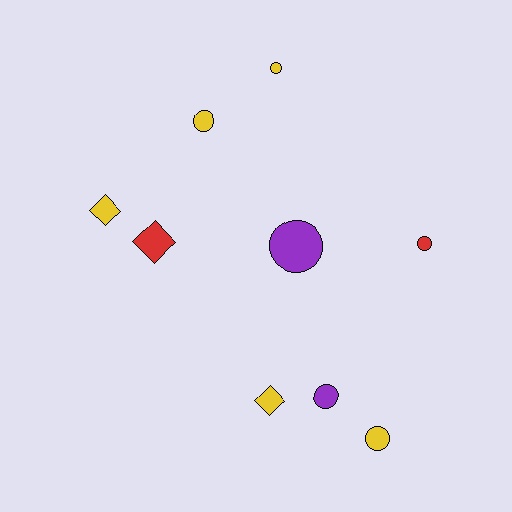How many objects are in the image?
There are 9 objects.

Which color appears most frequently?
Yellow, with 5 objects.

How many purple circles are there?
There are 2 purple circles.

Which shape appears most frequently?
Circle, with 6 objects.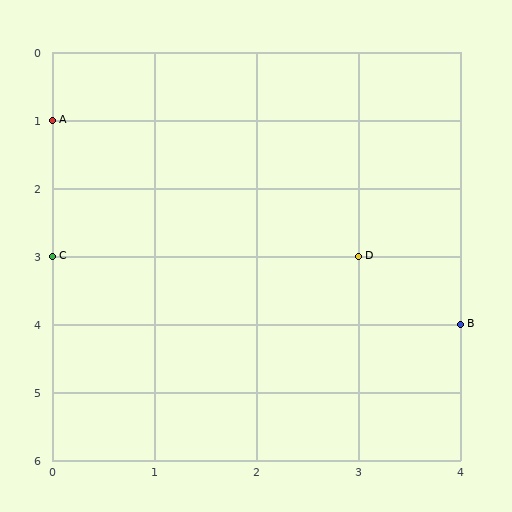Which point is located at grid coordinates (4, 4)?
Point B is at (4, 4).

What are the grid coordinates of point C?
Point C is at grid coordinates (0, 3).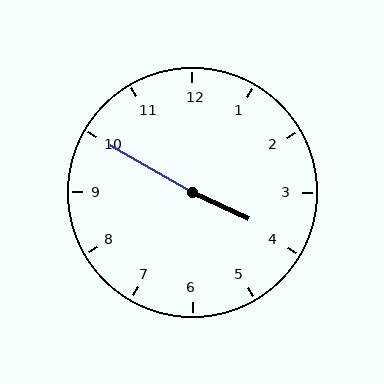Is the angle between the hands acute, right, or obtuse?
It is obtuse.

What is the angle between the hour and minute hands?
Approximately 175 degrees.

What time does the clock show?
3:50.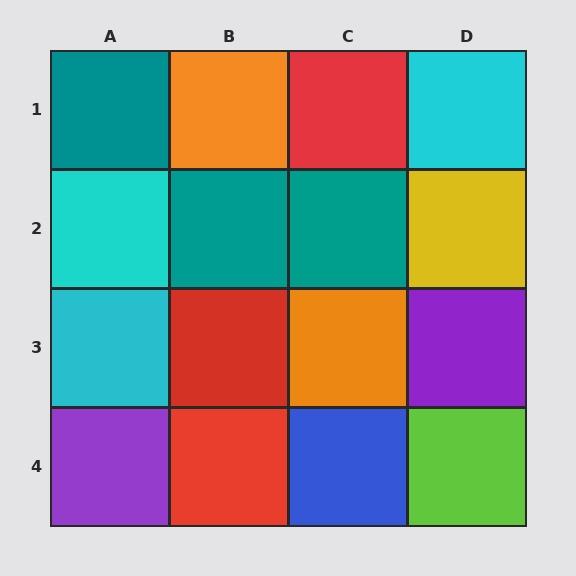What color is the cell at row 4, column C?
Blue.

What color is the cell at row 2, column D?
Yellow.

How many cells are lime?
1 cell is lime.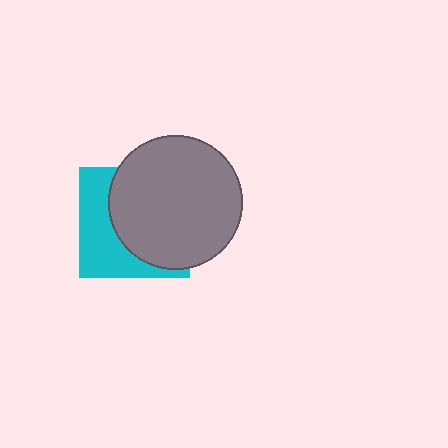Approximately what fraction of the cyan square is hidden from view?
Roughly 60% of the cyan square is hidden behind the gray circle.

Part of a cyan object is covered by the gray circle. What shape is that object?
It is a square.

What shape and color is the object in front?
The object in front is a gray circle.